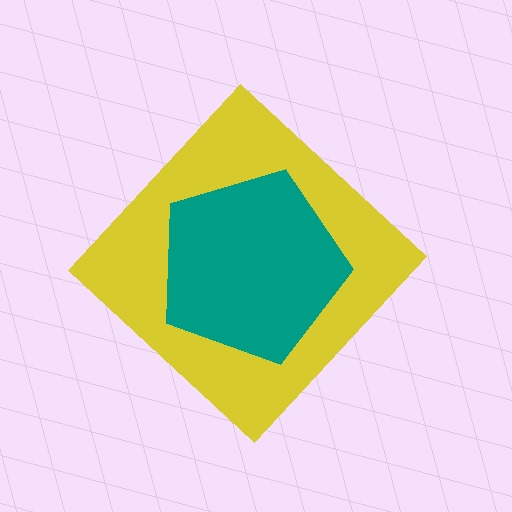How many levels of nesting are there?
2.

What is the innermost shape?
The teal pentagon.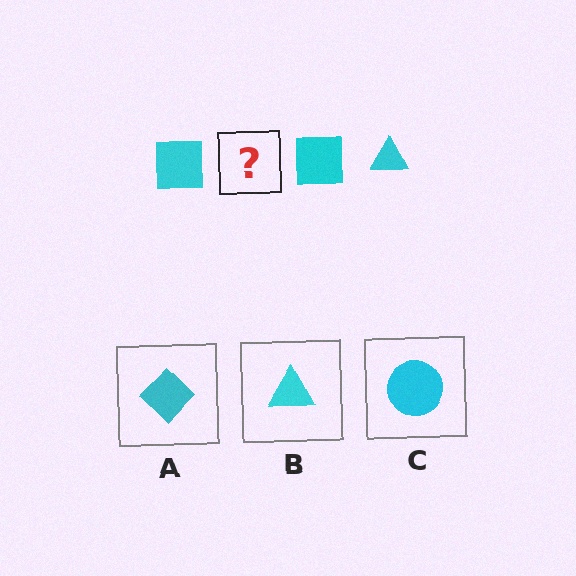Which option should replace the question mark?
Option B.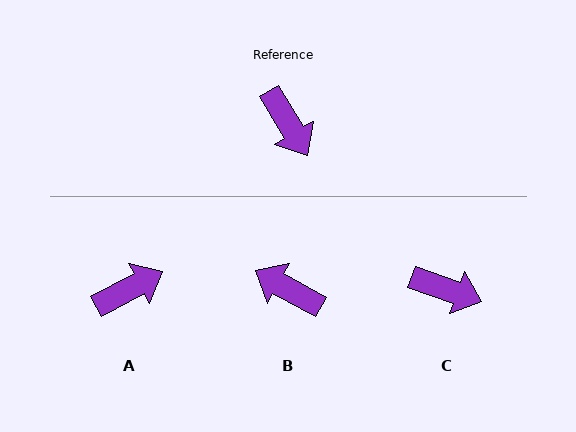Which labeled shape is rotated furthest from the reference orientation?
B, about 150 degrees away.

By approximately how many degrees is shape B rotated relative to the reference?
Approximately 150 degrees clockwise.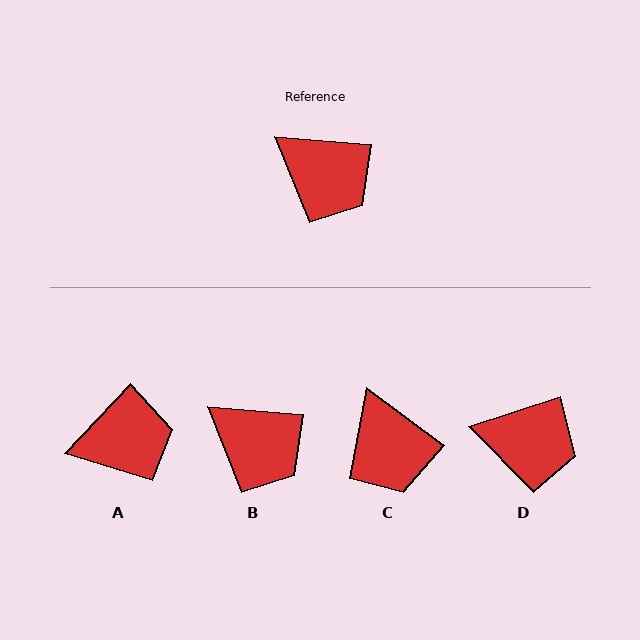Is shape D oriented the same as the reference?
No, it is off by about 23 degrees.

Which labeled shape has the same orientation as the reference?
B.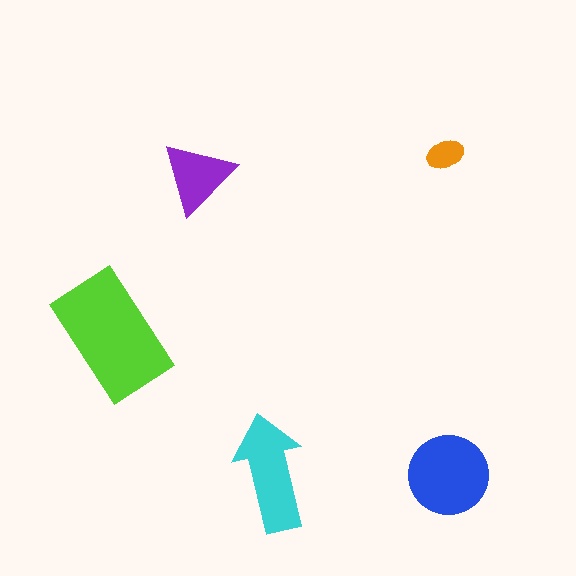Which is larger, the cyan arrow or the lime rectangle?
The lime rectangle.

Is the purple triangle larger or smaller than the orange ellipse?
Larger.